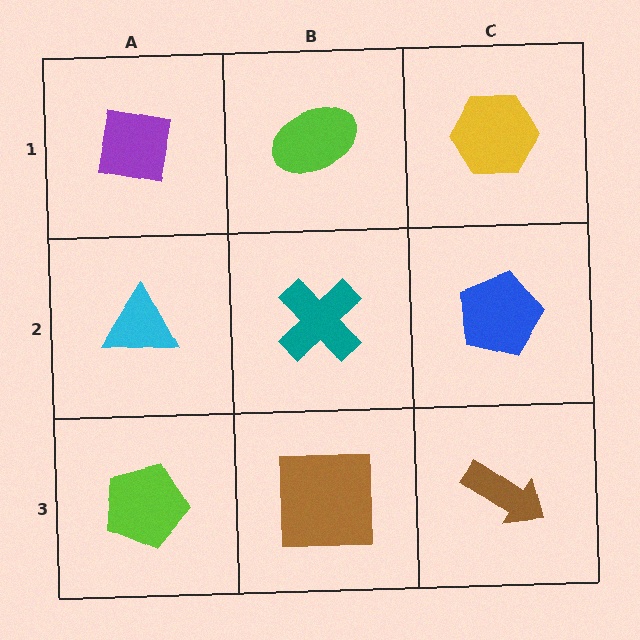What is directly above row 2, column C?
A yellow hexagon.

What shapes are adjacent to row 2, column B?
A lime ellipse (row 1, column B), a brown square (row 3, column B), a cyan triangle (row 2, column A), a blue pentagon (row 2, column C).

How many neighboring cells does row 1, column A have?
2.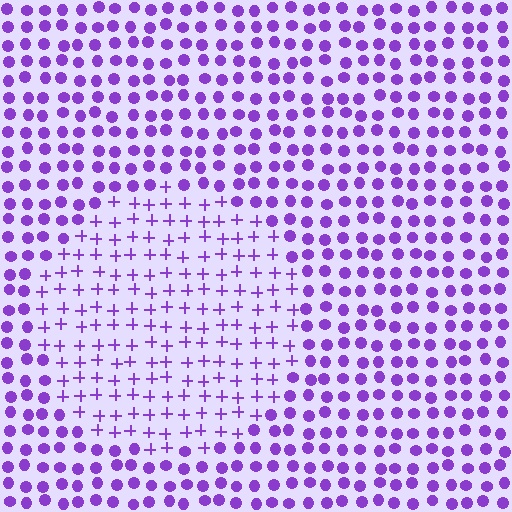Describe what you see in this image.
The image is filled with small purple elements arranged in a uniform grid. A circle-shaped region contains plus signs, while the surrounding area contains circles. The boundary is defined purely by the change in element shape.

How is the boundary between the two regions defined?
The boundary is defined by a change in element shape: plus signs inside vs. circles outside. All elements share the same color and spacing.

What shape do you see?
I see a circle.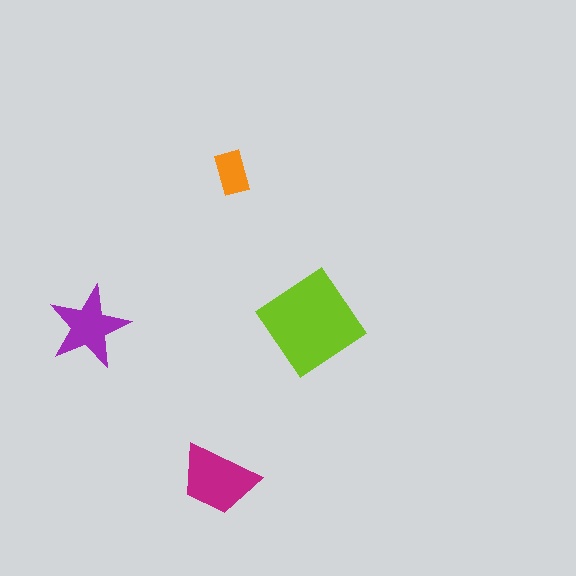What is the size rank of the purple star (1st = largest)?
3rd.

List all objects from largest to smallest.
The lime diamond, the magenta trapezoid, the purple star, the orange rectangle.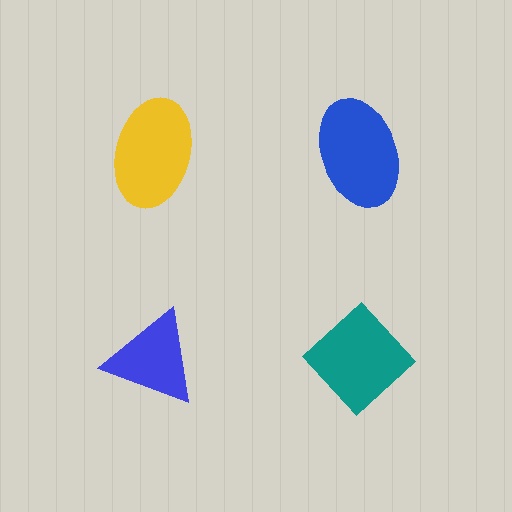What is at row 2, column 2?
A teal diamond.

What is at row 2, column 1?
A blue triangle.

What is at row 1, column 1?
A yellow ellipse.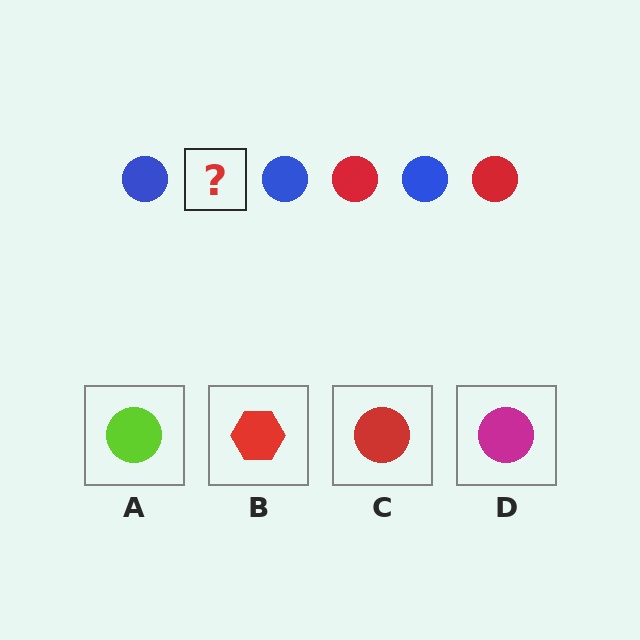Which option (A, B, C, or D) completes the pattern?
C.